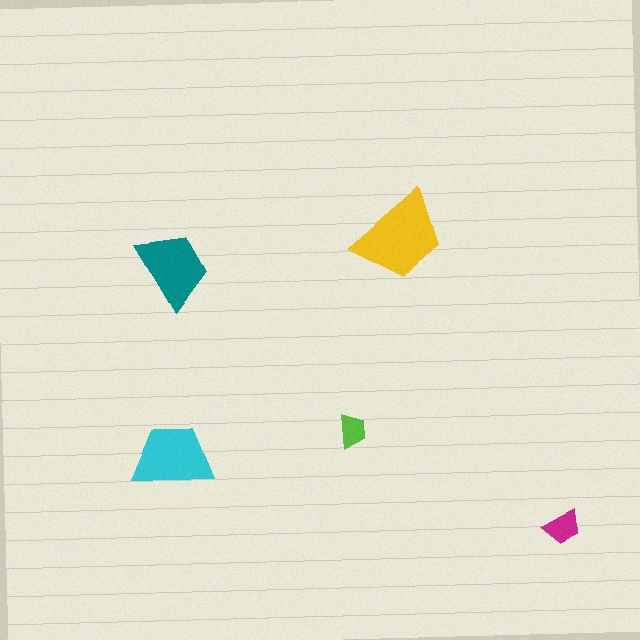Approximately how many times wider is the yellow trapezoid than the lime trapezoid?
About 2.5 times wider.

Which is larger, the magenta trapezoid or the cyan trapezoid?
The cyan one.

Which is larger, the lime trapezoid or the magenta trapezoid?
The magenta one.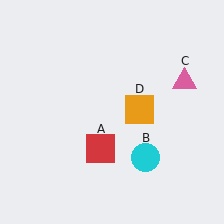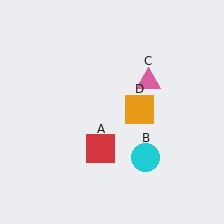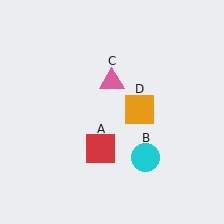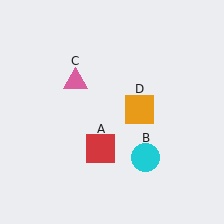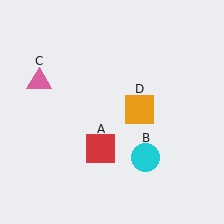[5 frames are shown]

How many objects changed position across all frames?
1 object changed position: pink triangle (object C).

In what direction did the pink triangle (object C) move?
The pink triangle (object C) moved left.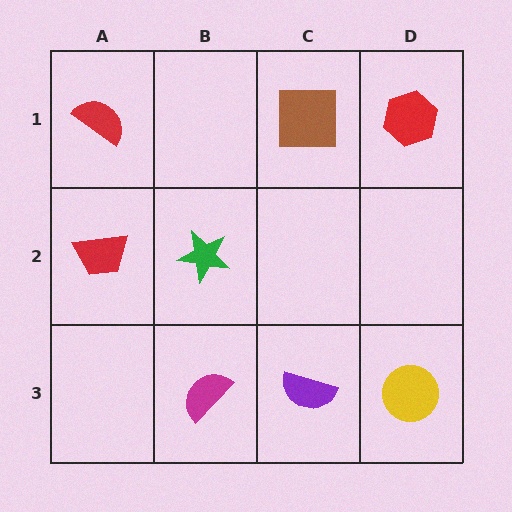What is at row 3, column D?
A yellow circle.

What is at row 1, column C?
A brown square.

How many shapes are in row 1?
3 shapes.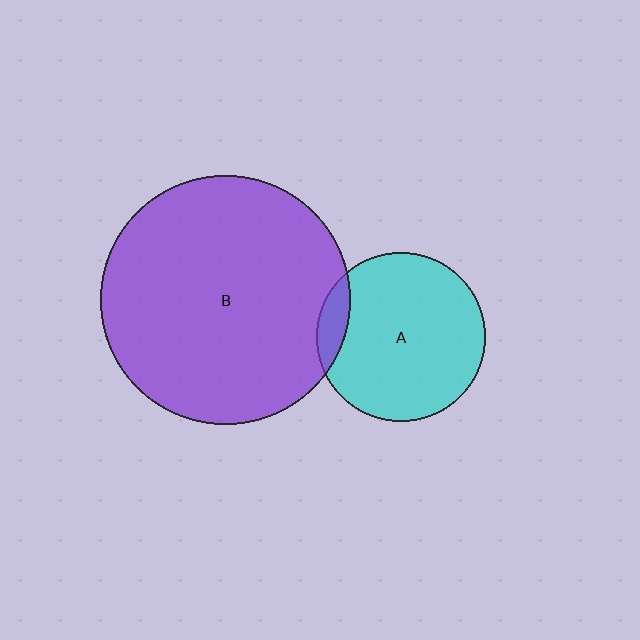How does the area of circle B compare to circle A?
Approximately 2.2 times.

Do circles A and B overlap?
Yes.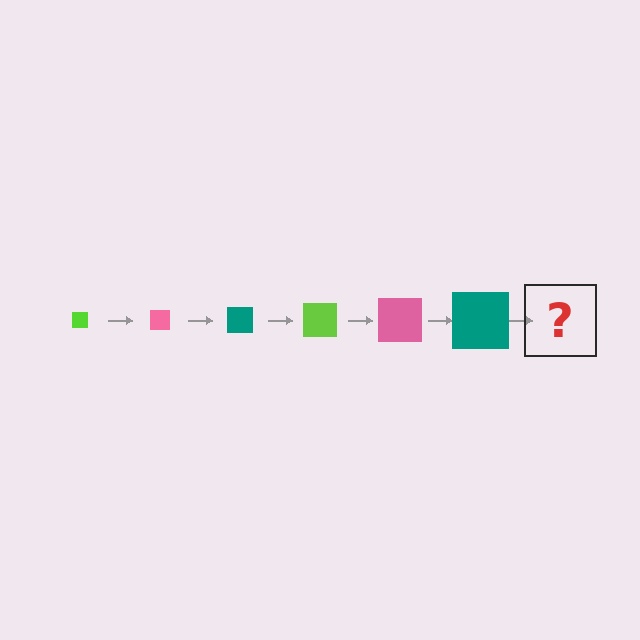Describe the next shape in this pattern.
It should be a lime square, larger than the previous one.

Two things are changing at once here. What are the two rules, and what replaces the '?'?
The two rules are that the square grows larger each step and the color cycles through lime, pink, and teal. The '?' should be a lime square, larger than the previous one.